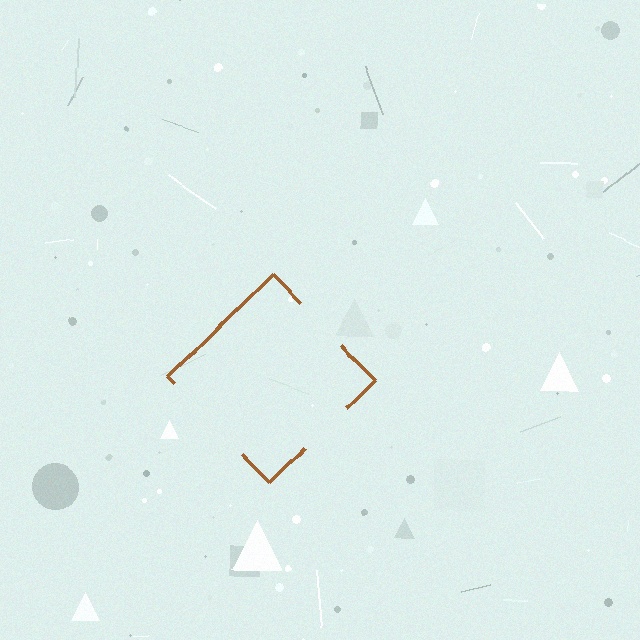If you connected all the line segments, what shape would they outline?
They would outline a diamond.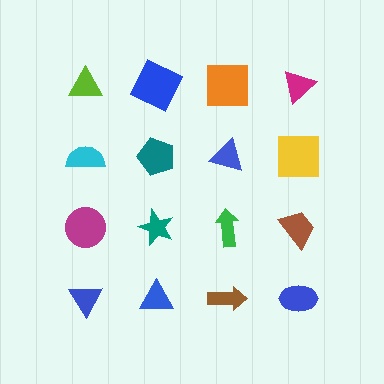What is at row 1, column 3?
An orange square.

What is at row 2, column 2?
A teal pentagon.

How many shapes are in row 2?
4 shapes.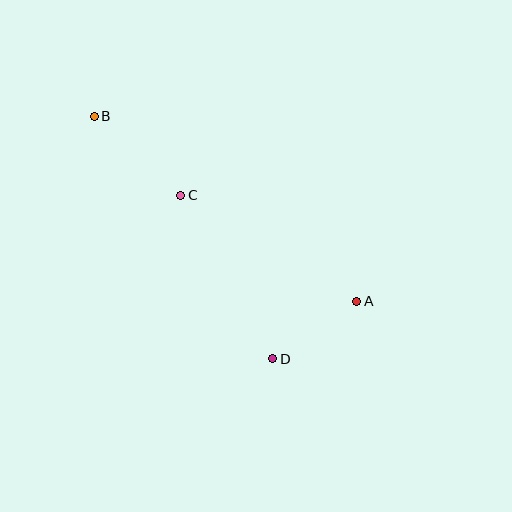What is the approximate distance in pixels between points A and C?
The distance between A and C is approximately 206 pixels.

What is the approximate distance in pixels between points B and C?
The distance between B and C is approximately 117 pixels.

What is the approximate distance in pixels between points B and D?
The distance between B and D is approximately 301 pixels.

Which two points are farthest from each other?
Points A and B are farthest from each other.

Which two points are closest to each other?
Points A and D are closest to each other.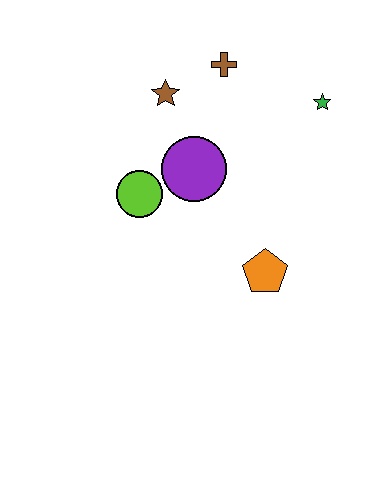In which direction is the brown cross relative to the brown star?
The brown cross is to the right of the brown star.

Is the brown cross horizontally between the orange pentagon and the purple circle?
Yes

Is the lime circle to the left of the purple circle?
Yes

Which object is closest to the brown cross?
The brown star is closest to the brown cross.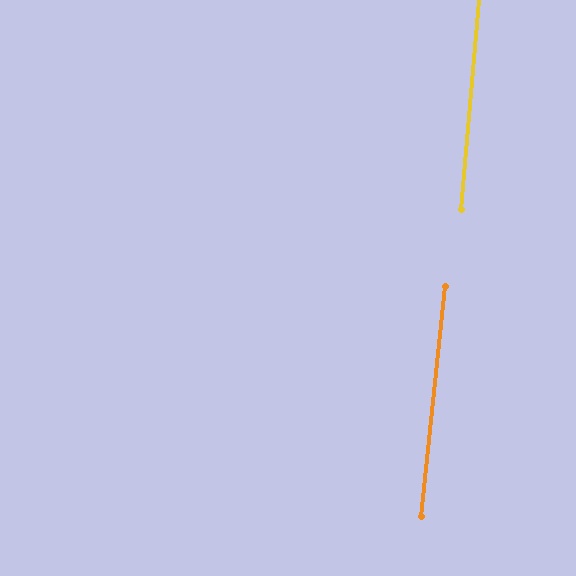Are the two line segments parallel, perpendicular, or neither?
Parallel — their directions differ by only 1.1°.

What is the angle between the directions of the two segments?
Approximately 1 degree.